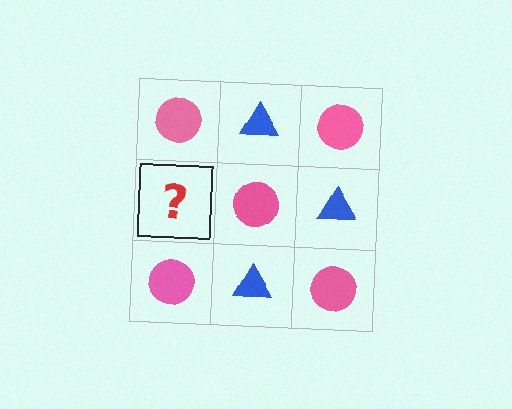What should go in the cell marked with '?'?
The missing cell should contain a blue triangle.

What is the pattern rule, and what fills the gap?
The rule is that it alternates pink circle and blue triangle in a checkerboard pattern. The gap should be filled with a blue triangle.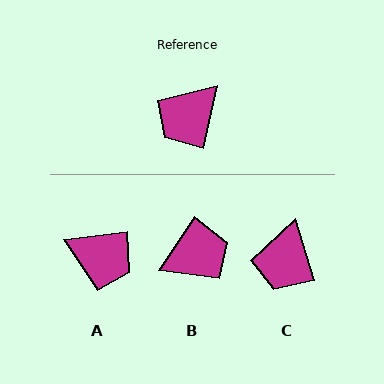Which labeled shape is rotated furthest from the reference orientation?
B, about 158 degrees away.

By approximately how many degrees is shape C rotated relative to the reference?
Approximately 28 degrees counter-clockwise.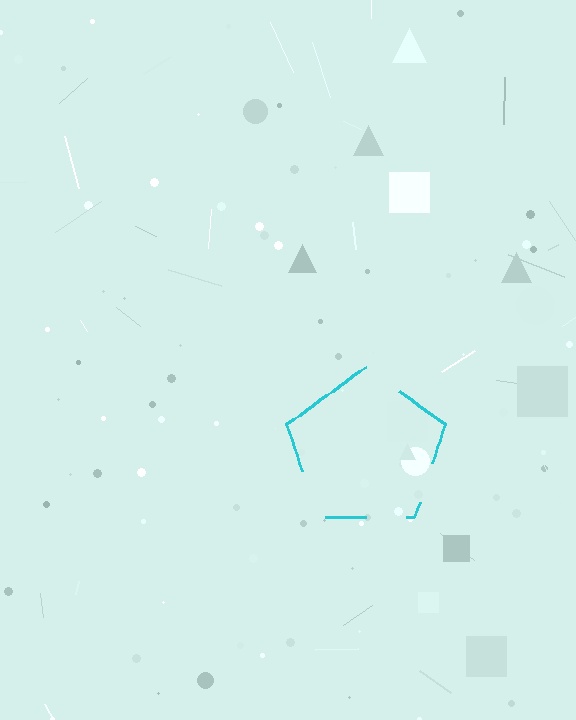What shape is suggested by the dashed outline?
The dashed outline suggests a pentagon.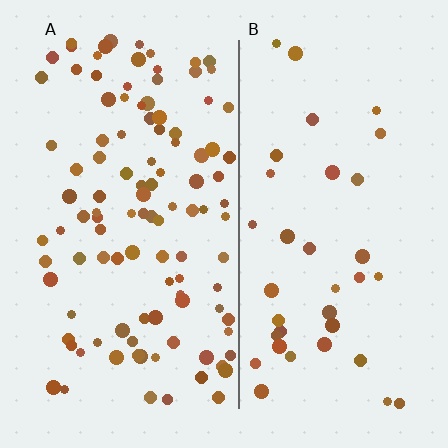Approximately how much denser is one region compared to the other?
Approximately 3.0× — region A over region B.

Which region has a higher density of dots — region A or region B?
A (the left).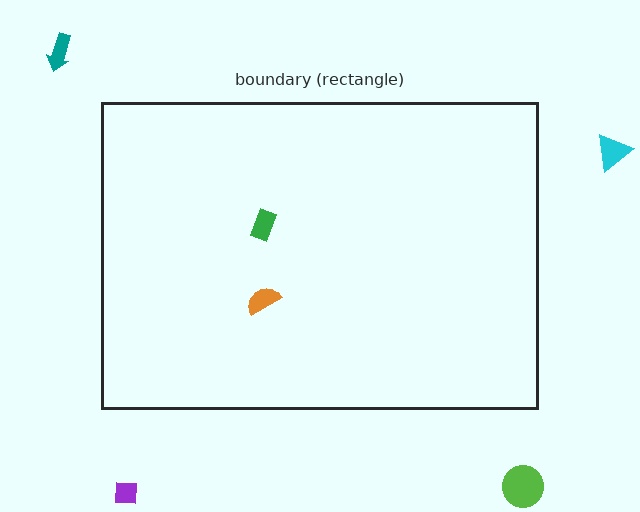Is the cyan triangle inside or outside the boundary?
Outside.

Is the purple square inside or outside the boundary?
Outside.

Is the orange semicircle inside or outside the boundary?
Inside.